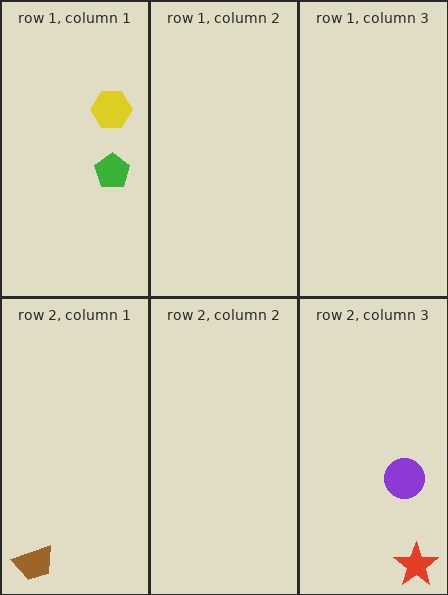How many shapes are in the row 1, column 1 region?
2.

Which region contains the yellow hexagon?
The row 1, column 1 region.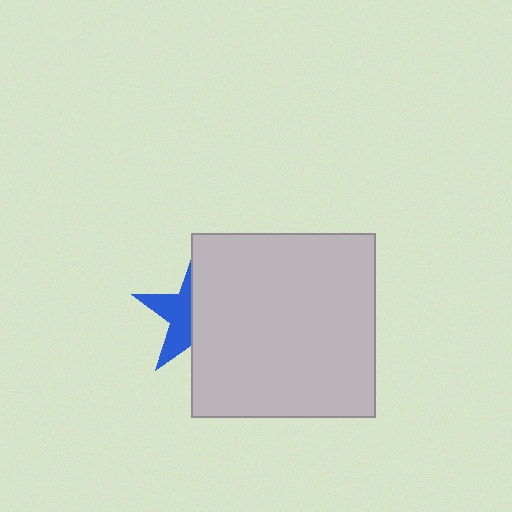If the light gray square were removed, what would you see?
You would see the complete blue star.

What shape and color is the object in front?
The object in front is a light gray square.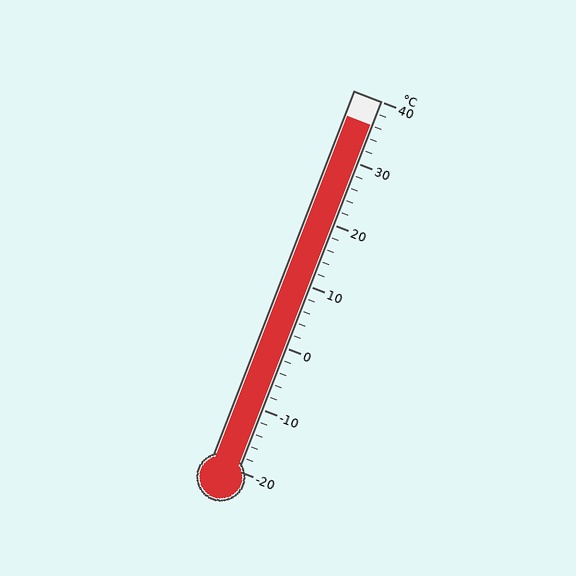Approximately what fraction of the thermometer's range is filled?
The thermometer is filled to approximately 95% of its range.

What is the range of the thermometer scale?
The thermometer scale ranges from -20°C to 40°C.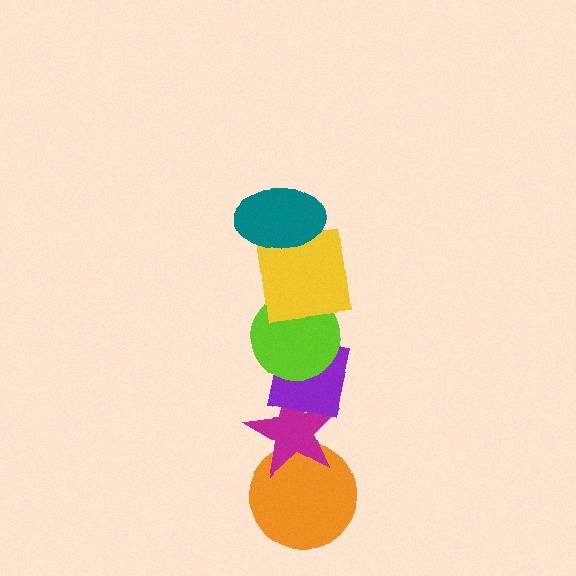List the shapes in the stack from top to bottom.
From top to bottom: the teal ellipse, the yellow square, the lime circle, the purple square, the magenta star, the orange circle.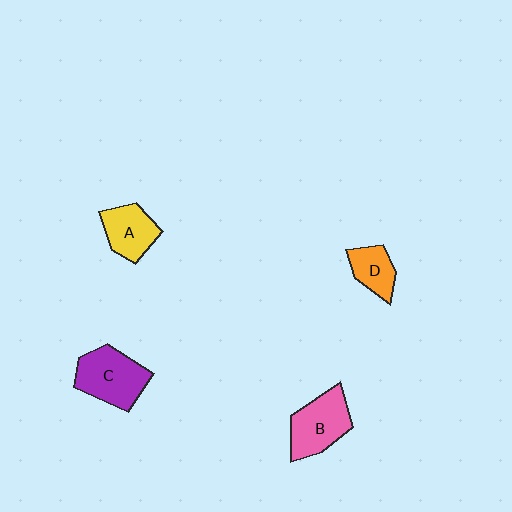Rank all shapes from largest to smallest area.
From largest to smallest: C (purple), B (pink), A (yellow), D (orange).